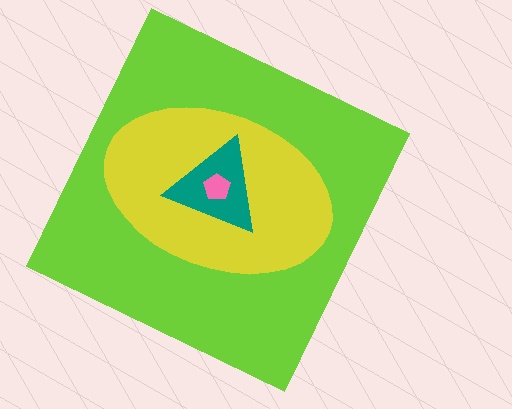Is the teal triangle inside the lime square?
Yes.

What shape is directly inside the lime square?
The yellow ellipse.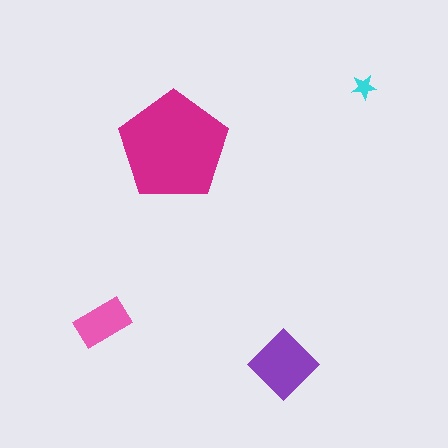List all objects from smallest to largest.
The cyan star, the pink rectangle, the purple diamond, the magenta pentagon.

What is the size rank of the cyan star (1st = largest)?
4th.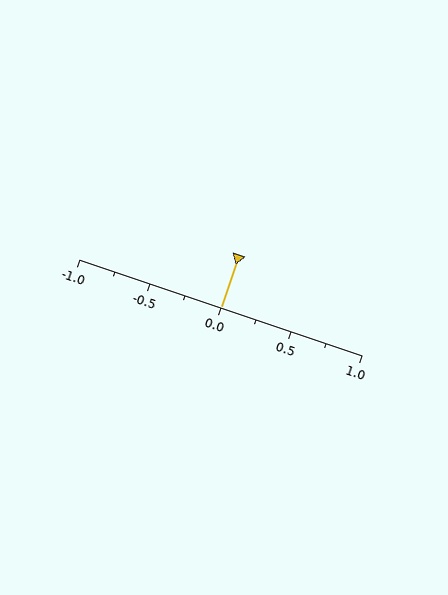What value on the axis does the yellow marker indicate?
The marker indicates approximately 0.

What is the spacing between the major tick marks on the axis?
The major ticks are spaced 0.5 apart.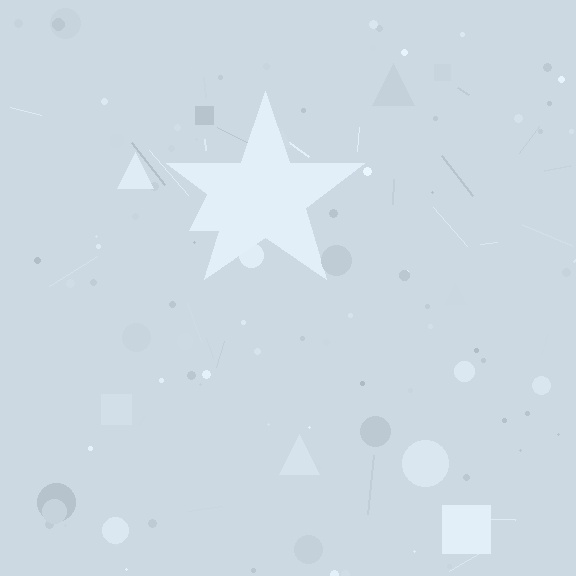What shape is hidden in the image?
A star is hidden in the image.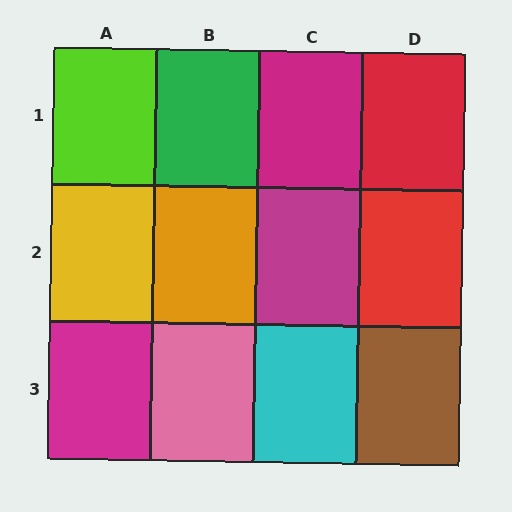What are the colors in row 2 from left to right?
Yellow, orange, magenta, red.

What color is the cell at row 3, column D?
Brown.